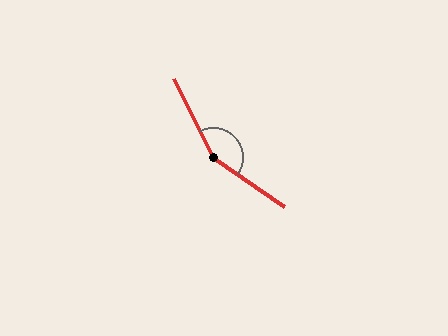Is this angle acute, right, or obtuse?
It is obtuse.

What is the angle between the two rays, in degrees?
Approximately 152 degrees.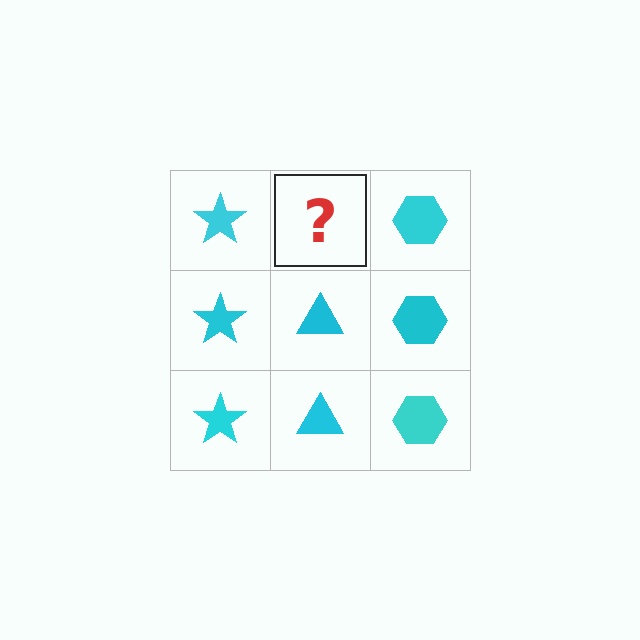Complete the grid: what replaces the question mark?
The question mark should be replaced with a cyan triangle.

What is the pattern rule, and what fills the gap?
The rule is that each column has a consistent shape. The gap should be filled with a cyan triangle.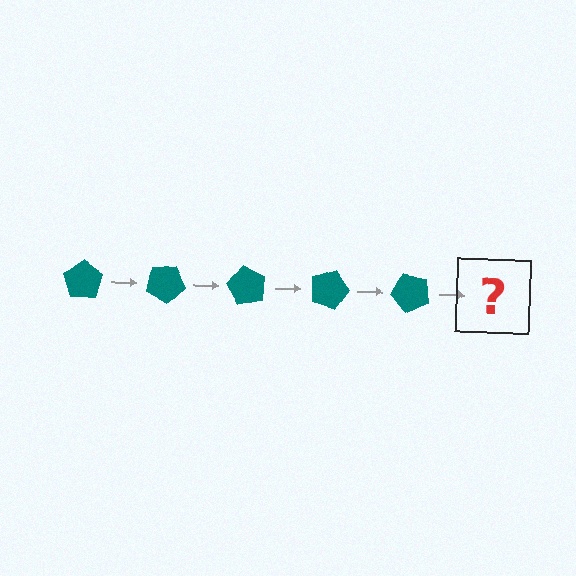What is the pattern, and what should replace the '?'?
The pattern is that the pentagon rotates 30 degrees each step. The '?' should be a teal pentagon rotated 150 degrees.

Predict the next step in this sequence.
The next step is a teal pentagon rotated 150 degrees.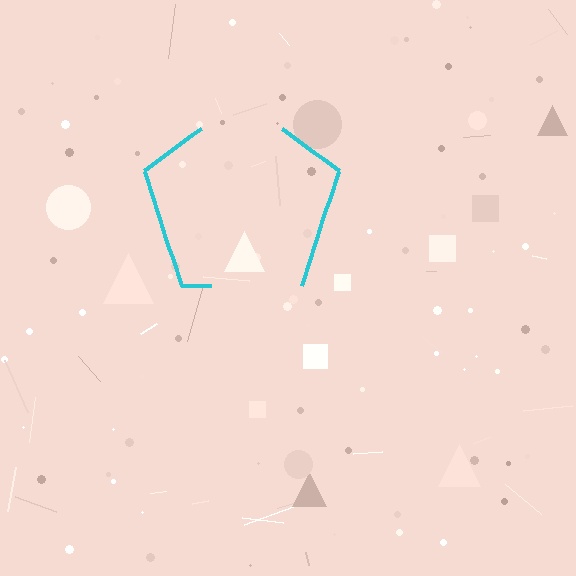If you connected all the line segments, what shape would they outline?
They would outline a pentagon.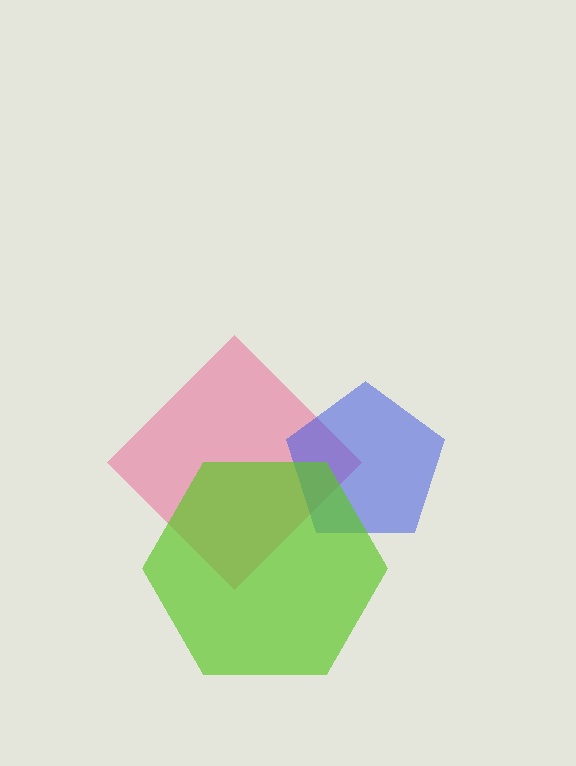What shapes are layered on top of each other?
The layered shapes are: a pink diamond, a blue pentagon, a lime hexagon.